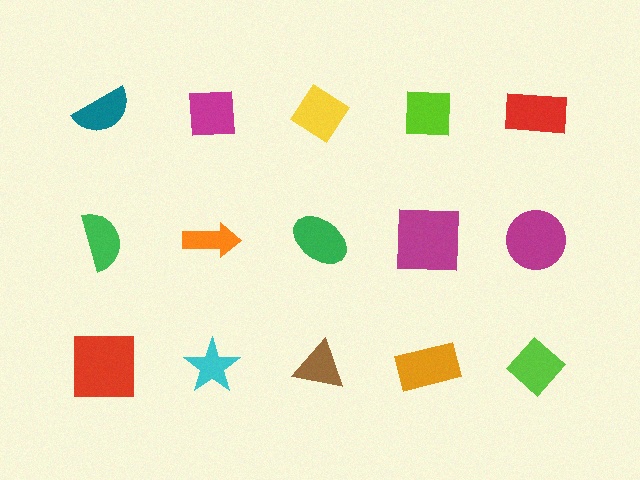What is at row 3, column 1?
A red square.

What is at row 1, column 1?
A teal semicircle.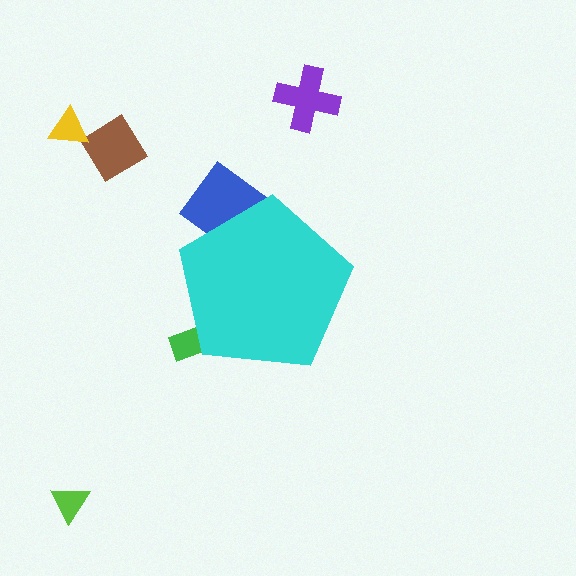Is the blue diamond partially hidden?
Yes, the blue diamond is partially hidden behind the cyan pentagon.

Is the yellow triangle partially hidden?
No, the yellow triangle is fully visible.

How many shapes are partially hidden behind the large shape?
2 shapes are partially hidden.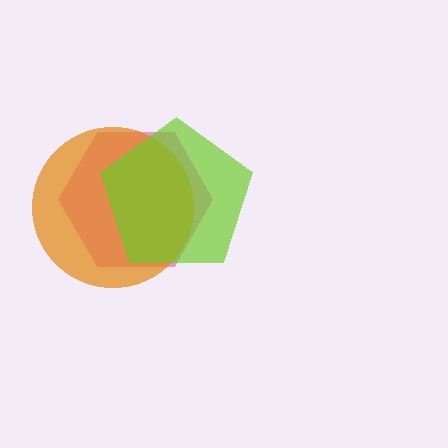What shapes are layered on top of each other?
The layered shapes are: a magenta hexagon, an orange circle, a lime pentagon.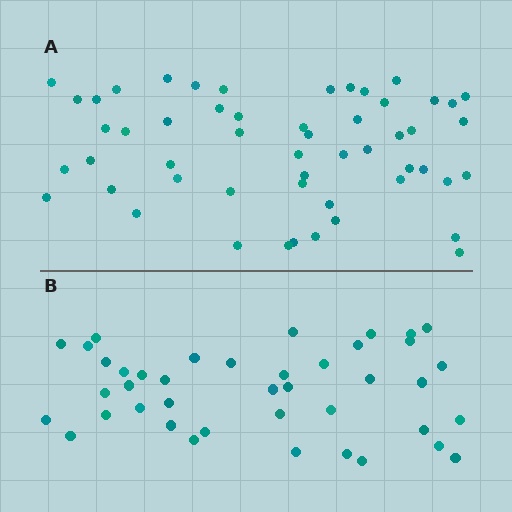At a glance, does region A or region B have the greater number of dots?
Region A (the top region) has more dots.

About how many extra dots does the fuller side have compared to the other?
Region A has roughly 12 or so more dots than region B.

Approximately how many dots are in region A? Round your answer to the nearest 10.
About 50 dots. (The exact count is 53, which rounds to 50.)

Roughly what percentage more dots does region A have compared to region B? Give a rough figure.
About 30% more.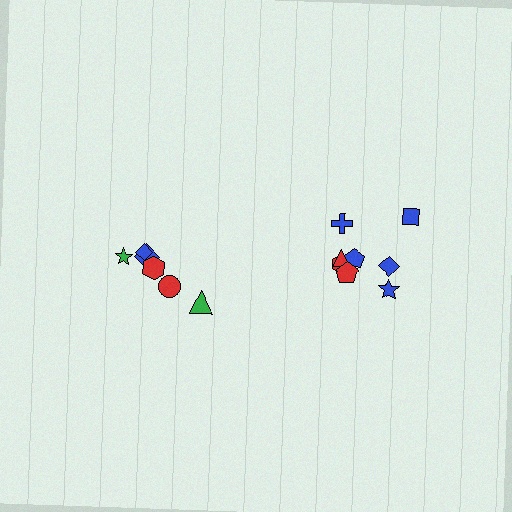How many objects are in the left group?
There are 6 objects.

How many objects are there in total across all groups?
There are 14 objects.